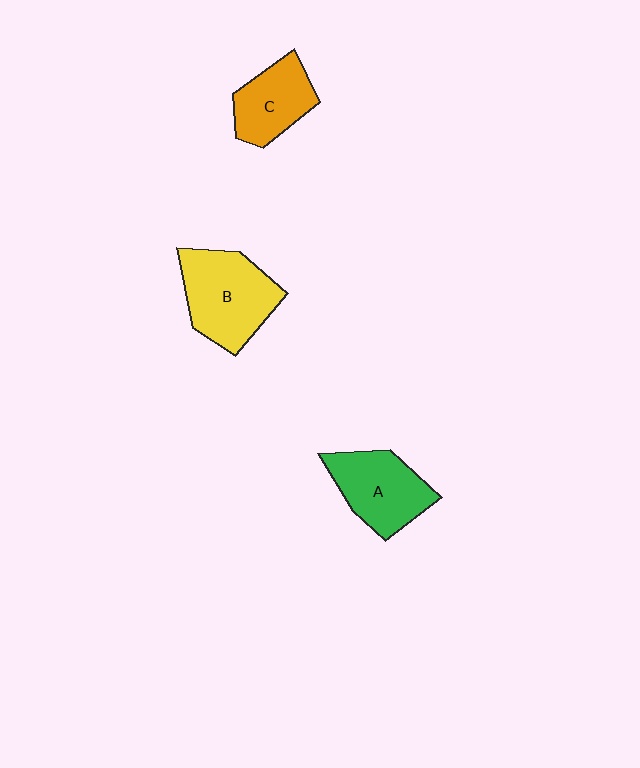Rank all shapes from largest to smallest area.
From largest to smallest: B (yellow), A (green), C (orange).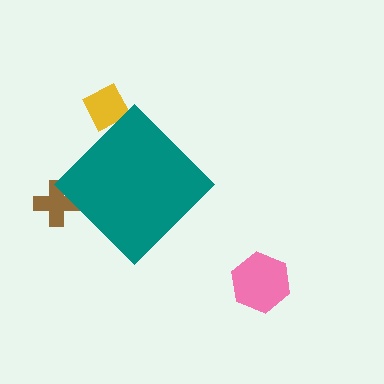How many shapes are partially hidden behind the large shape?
2 shapes are partially hidden.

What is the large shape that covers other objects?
A teal diamond.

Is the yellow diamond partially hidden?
Yes, the yellow diamond is partially hidden behind the teal diamond.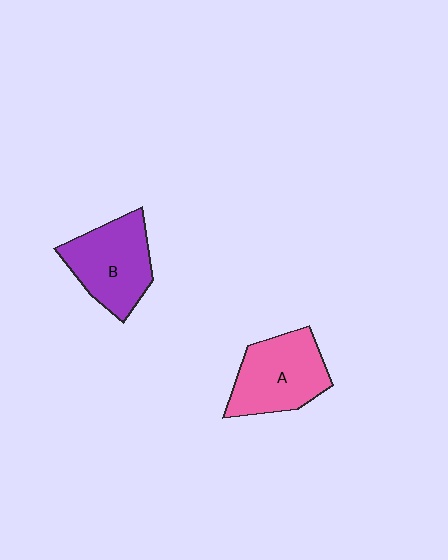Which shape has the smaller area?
Shape B (purple).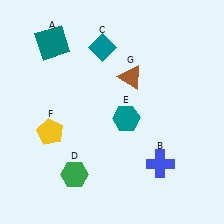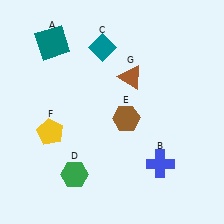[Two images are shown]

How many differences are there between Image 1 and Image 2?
There is 1 difference between the two images.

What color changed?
The hexagon (E) changed from teal in Image 1 to brown in Image 2.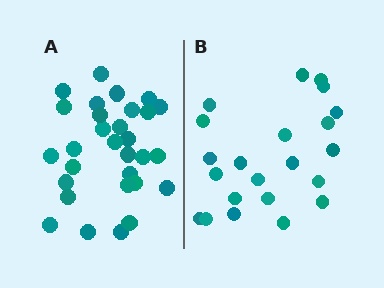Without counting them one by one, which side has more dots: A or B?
Region A (the left region) has more dots.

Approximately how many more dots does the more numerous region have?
Region A has roughly 8 or so more dots than region B.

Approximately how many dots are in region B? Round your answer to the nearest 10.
About 20 dots. (The exact count is 22, which rounds to 20.)